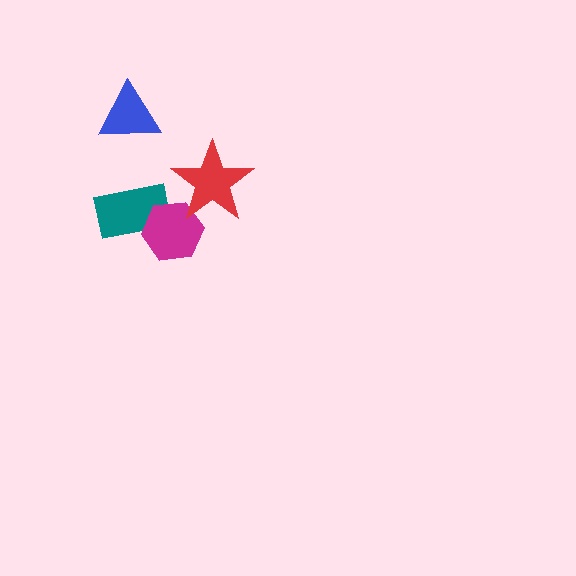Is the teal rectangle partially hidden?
Yes, it is partially covered by another shape.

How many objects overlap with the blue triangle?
0 objects overlap with the blue triangle.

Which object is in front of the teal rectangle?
The magenta hexagon is in front of the teal rectangle.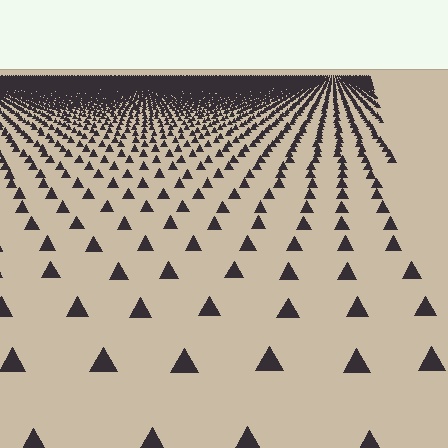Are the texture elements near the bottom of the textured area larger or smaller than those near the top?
Larger. Near the bottom, elements are closer to the viewer and appear at a bigger on-screen size.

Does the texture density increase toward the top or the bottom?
Density increases toward the top.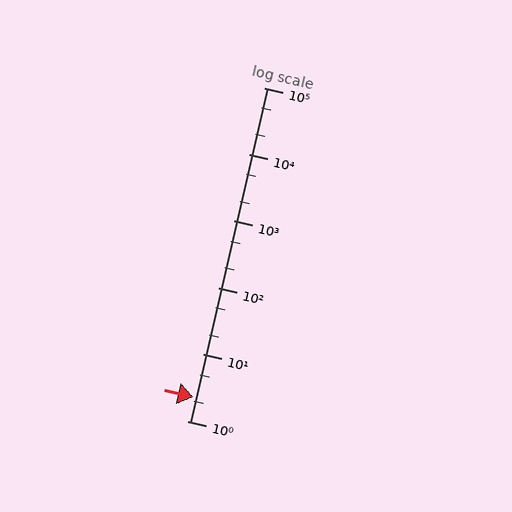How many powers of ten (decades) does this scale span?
The scale spans 5 decades, from 1 to 100000.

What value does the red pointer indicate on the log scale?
The pointer indicates approximately 2.3.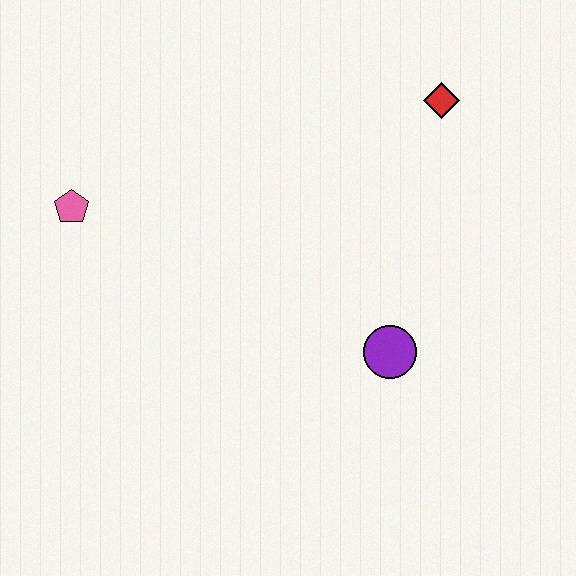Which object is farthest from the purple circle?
The pink pentagon is farthest from the purple circle.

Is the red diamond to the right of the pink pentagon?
Yes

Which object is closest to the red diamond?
The purple circle is closest to the red diamond.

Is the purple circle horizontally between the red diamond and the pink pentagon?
Yes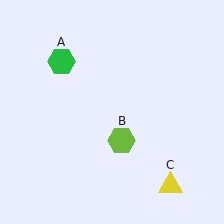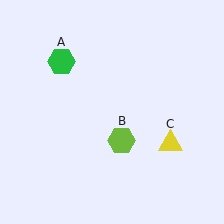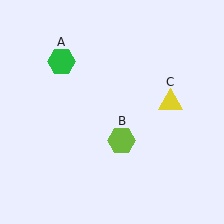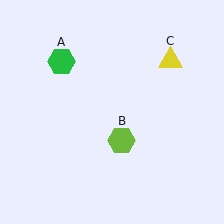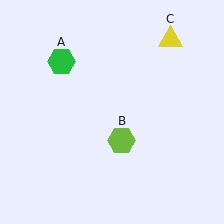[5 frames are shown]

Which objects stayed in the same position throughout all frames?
Green hexagon (object A) and lime hexagon (object B) remained stationary.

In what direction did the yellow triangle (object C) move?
The yellow triangle (object C) moved up.